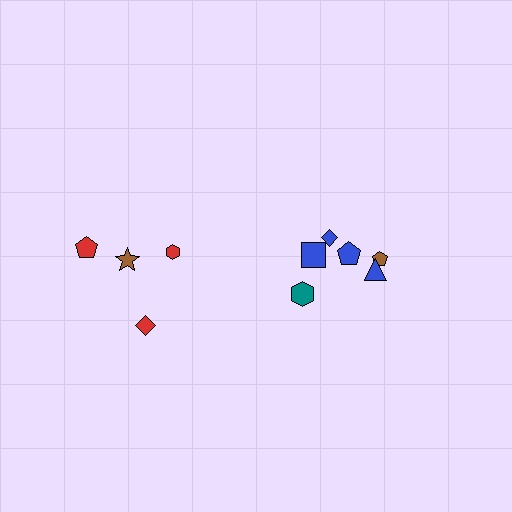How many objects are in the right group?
There are 6 objects.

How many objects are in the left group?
There are 4 objects.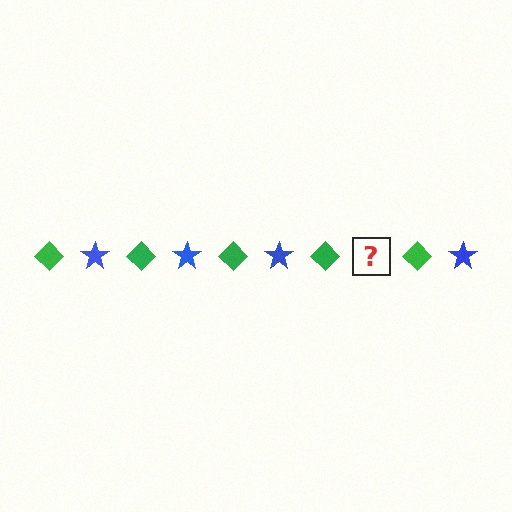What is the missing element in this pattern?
The missing element is a blue star.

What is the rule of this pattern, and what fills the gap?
The rule is that the pattern alternates between green diamond and blue star. The gap should be filled with a blue star.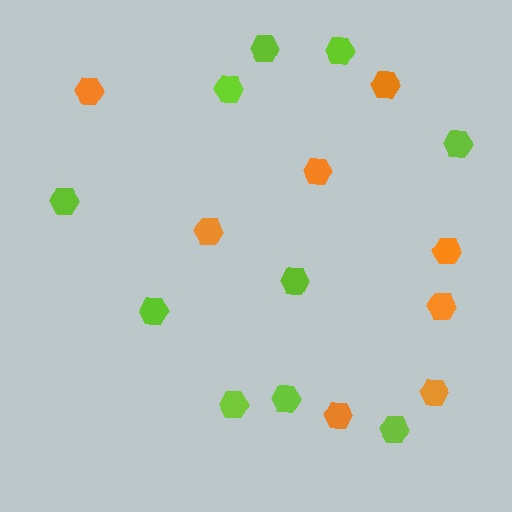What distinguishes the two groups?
There are 2 groups: one group of orange hexagons (8) and one group of lime hexagons (10).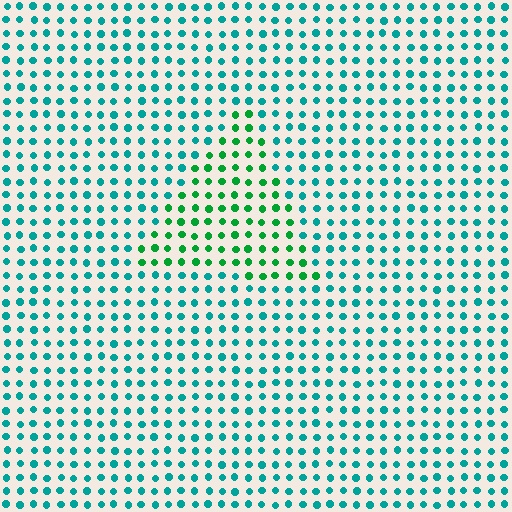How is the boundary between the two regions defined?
The boundary is defined purely by a slight shift in hue (about 40 degrees). Spacing, size, and orientation are identical on both sides.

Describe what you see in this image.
The image is filled with small teal elements in a uniform arrangement. A triangle-shaped region is visible where the elements are tinted to a slightly different hue, forming a subtle color boundary.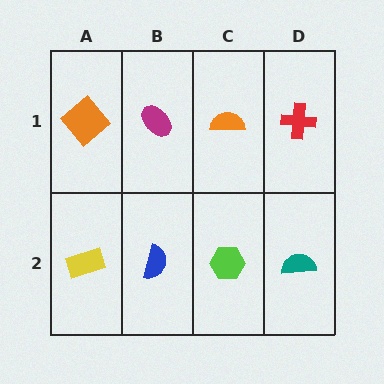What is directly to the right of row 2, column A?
A blue semicircle.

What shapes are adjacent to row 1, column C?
A lime hexagon (row 2, column C), a magenta ellipse (row 1, column B), a red cross (row 1, column D).